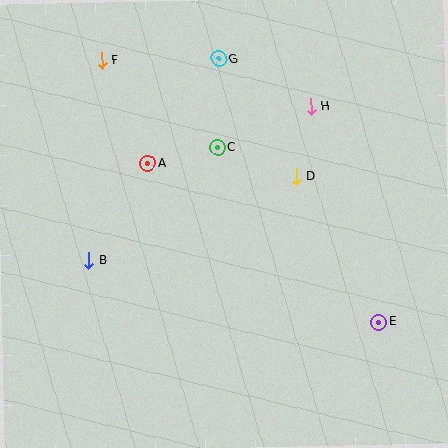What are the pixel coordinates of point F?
Point F is at (102, 60).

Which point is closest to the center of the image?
Point C at (217, 147) is closest to the center.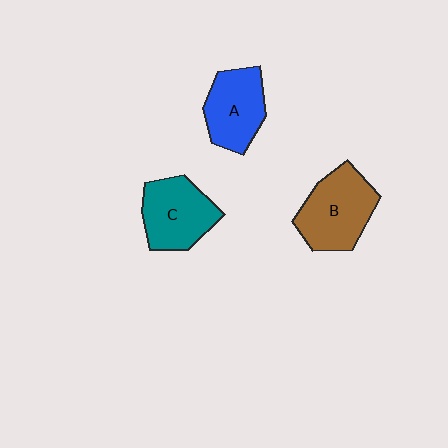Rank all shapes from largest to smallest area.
From largest to smallest: B (brown), C (teal), A (blue).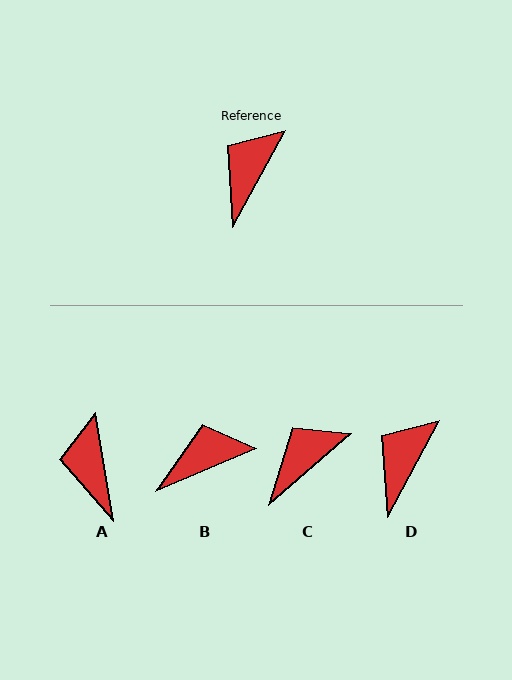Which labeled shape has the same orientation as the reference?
D.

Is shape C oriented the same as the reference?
No, it is off by about 21 degrees.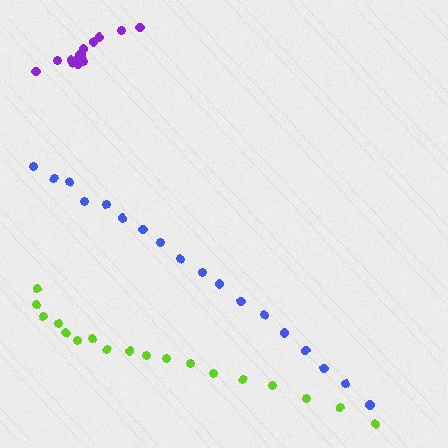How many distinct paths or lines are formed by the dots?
There are 3 distinct paths.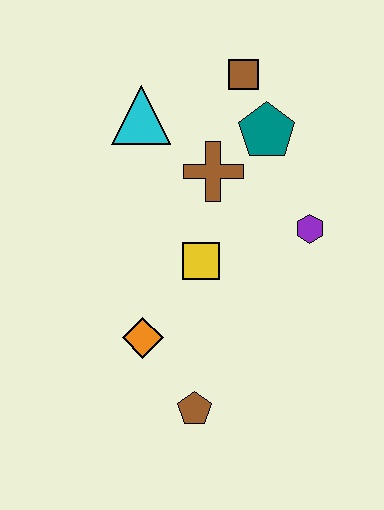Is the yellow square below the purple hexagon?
Yes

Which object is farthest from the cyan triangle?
The brown pentagon is farthest from the cyan triangle.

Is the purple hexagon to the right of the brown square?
Yes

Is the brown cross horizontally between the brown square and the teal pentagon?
No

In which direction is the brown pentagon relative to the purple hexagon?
The brown pentagon is below the purple hexagon.